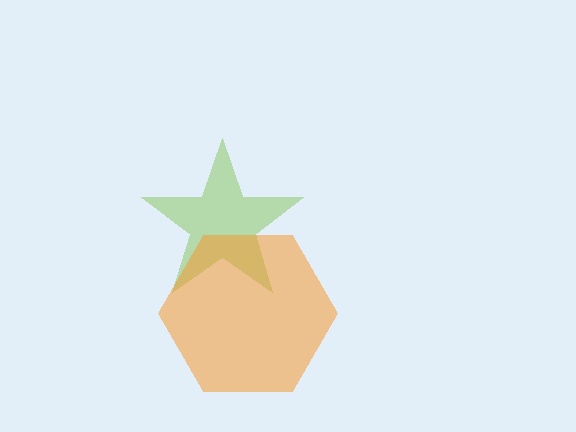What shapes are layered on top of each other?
The layered shapes are: a lime star, an orange hexagon.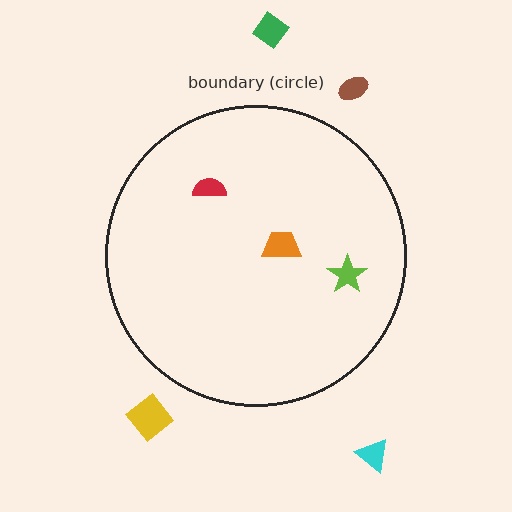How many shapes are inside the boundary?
3 inside, 4 outside.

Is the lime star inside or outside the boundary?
Inside.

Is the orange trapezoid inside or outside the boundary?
Inside.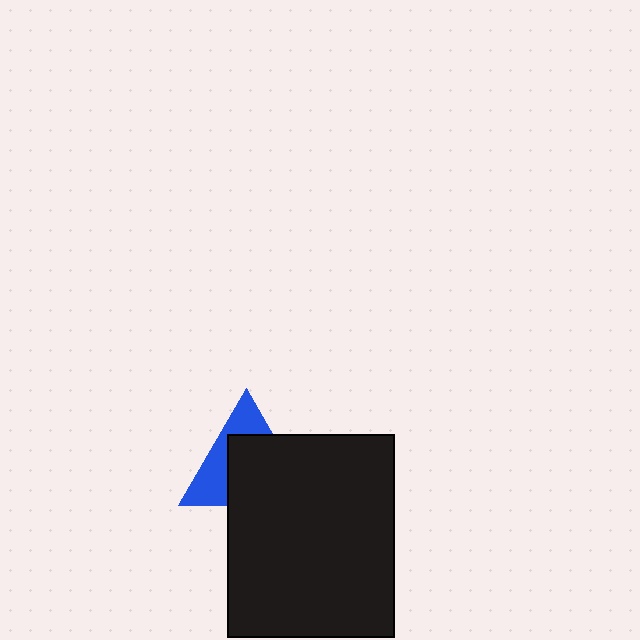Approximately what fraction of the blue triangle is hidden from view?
Roughly 59% of the blue triangle is hidden behind the black rectangle.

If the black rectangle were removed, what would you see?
You would see the complete blue triangle.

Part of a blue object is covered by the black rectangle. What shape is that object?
It is a triangle.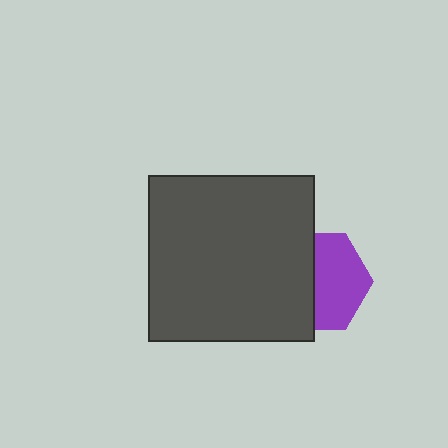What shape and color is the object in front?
The object in front is a dark gray square.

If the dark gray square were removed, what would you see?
You would see the complete purple hexagon.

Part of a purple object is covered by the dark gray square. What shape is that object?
It is a hexagon.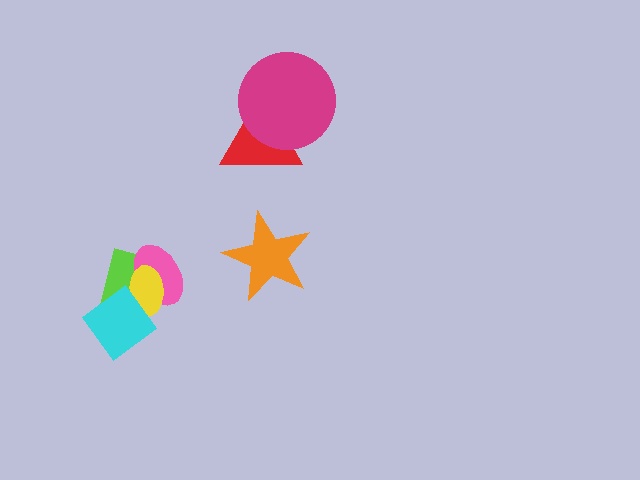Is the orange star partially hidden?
No, no other shape covers it.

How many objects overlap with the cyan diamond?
3 objects overlap with the cyan diamond.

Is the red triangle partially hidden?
Yes, it is partially covered by another shape.